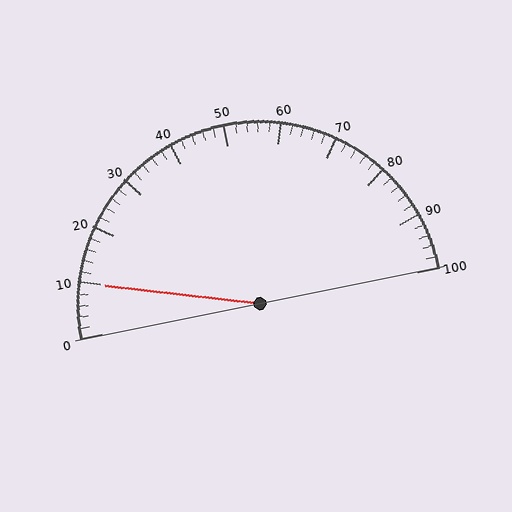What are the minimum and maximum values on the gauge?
The gauge ranges from 0 to 100.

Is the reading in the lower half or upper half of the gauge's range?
The reading is in the lower half of the range (0 to 100).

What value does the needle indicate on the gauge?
The needle indicates approximately 10.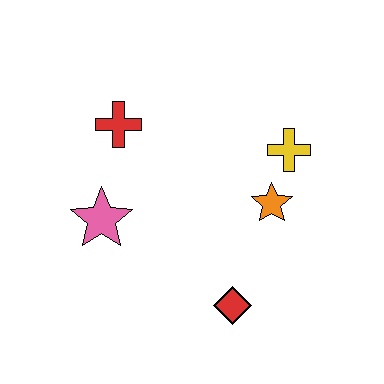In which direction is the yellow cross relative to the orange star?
The yellow cross is above the orange star.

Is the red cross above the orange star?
Yes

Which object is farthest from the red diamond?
The red cross is farthest from the red diamond.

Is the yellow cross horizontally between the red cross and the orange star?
No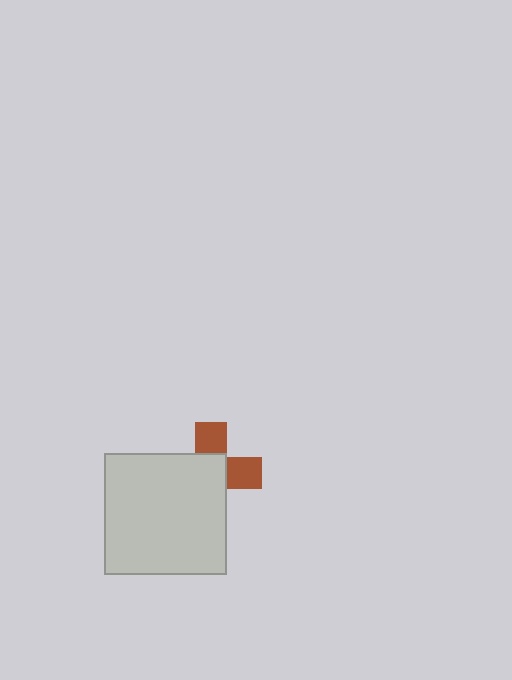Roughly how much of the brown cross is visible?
A small part of it is visible (roughly 38%).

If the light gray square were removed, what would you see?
You would see the complete brown cross.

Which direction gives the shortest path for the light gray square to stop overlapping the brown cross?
Moving toward the lower-left gives the shortest separation.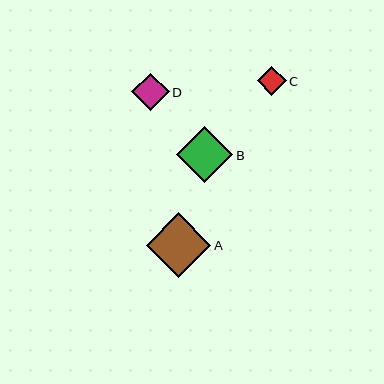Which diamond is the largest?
Diamond A is the largest with a size of approximately 65 pixels.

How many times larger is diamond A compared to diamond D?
Diamond A is approximately 1.7 times the size of diamond D.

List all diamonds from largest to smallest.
From largest to smallest: A, B, D, C.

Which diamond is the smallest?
Diamond C is the smallest with a size of approximately 29 pixels.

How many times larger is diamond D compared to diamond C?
Diamond D is approximately 1.3 times the size of diamond C.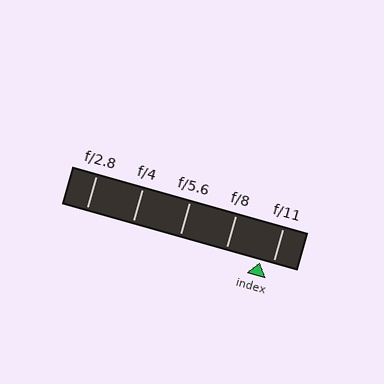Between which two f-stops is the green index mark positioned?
The index mark is between f/8 and f/11.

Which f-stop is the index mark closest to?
The index mark is closest to f/11.